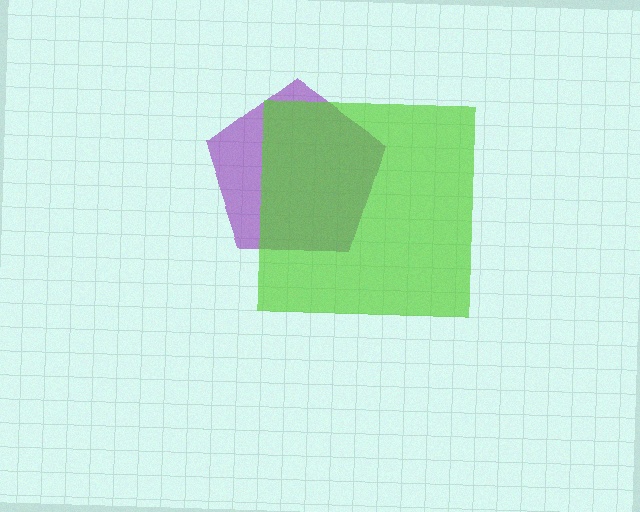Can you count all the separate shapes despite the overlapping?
Yes, there are 2 separate shapes.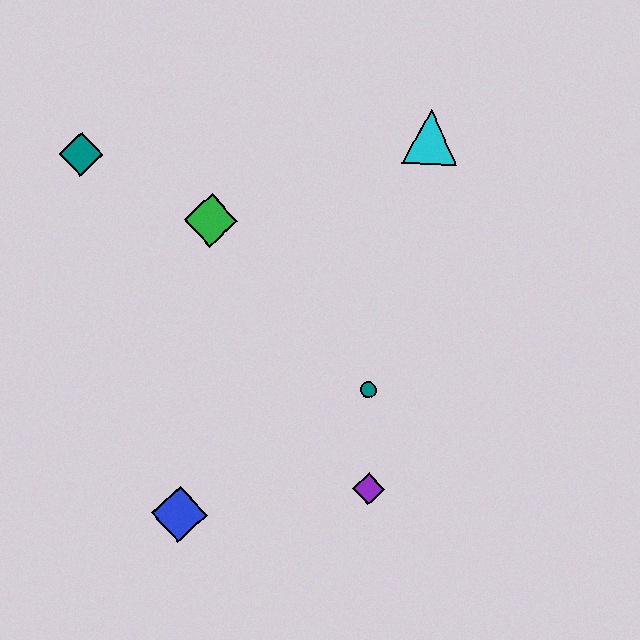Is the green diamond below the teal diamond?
Yes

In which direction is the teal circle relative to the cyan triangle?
The teal circle is below the cyan triangle.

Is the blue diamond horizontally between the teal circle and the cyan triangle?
No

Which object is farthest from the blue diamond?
The cyan triangle is farthest from the blue diamond.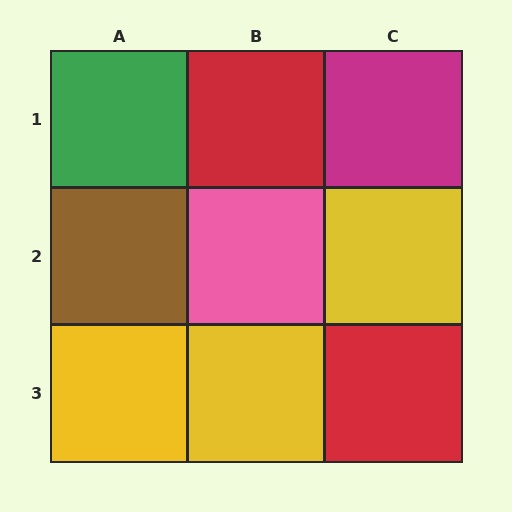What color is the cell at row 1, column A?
Green.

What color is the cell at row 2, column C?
Yellow.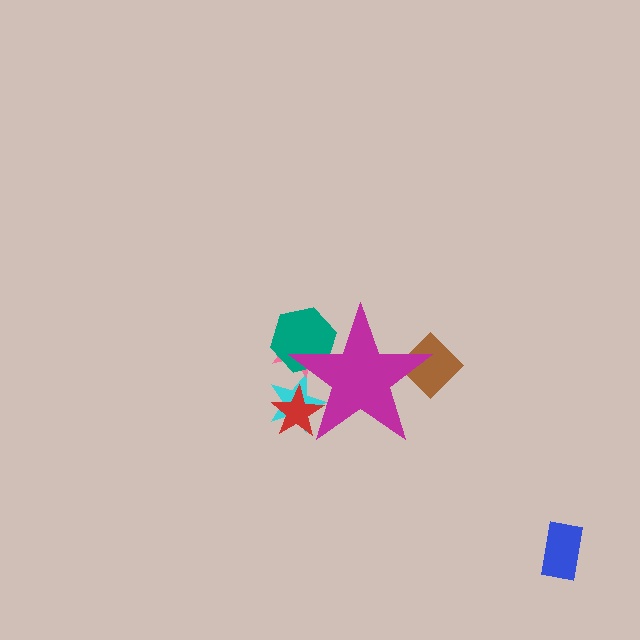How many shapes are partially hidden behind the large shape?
5 shapes are partially hidden.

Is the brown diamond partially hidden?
Yes, the brown diamond is partially hidden behind the magenta star.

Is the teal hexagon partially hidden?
Yes, the teal hexagon is partially hidden behind the magenta star.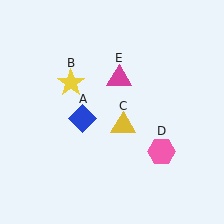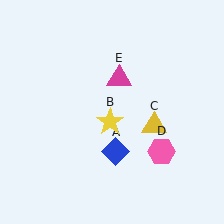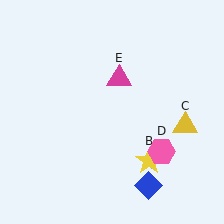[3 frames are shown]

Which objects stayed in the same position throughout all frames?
Pink hexagon (object D) and magenta triangle (object E) remained stationary.